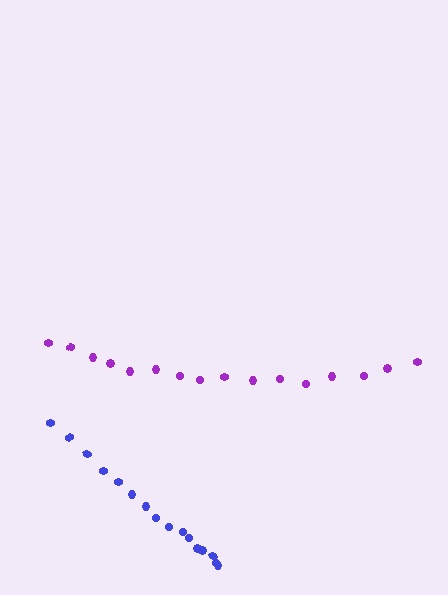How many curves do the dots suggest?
There are 2 distinct paths.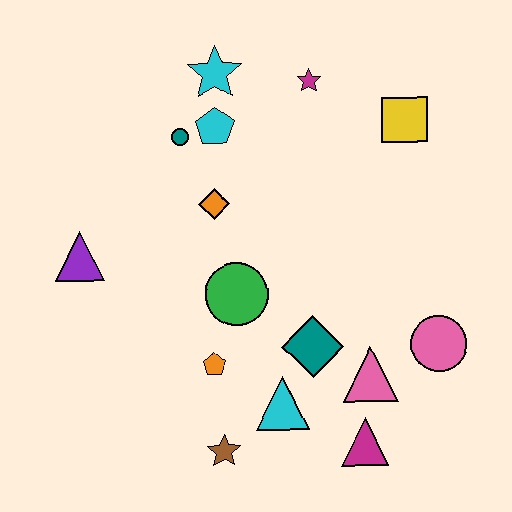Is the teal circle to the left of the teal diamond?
Yes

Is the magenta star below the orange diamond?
No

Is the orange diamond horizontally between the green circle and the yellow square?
No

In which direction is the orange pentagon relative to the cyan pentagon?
The orange pentagon is below the cyan pentagon.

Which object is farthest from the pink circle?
The purple triangle is farthest from the pink circle.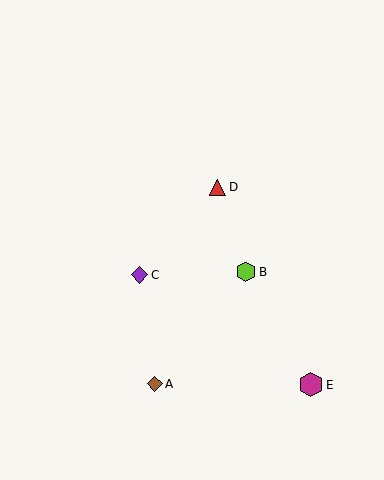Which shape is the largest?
The magenta hexagon (labeled E) is the largest.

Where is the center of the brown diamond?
The center of the brown diamond is at (155, 384).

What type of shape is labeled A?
Shape A is a brown diamond.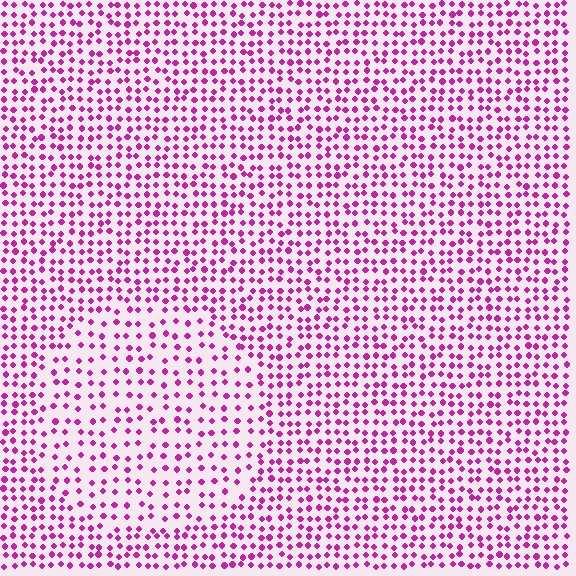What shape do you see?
I see a circle.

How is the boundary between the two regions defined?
The boundary is defined by a change in element density (approximately 1.6x ratio). All elements are the same color, size, and shape.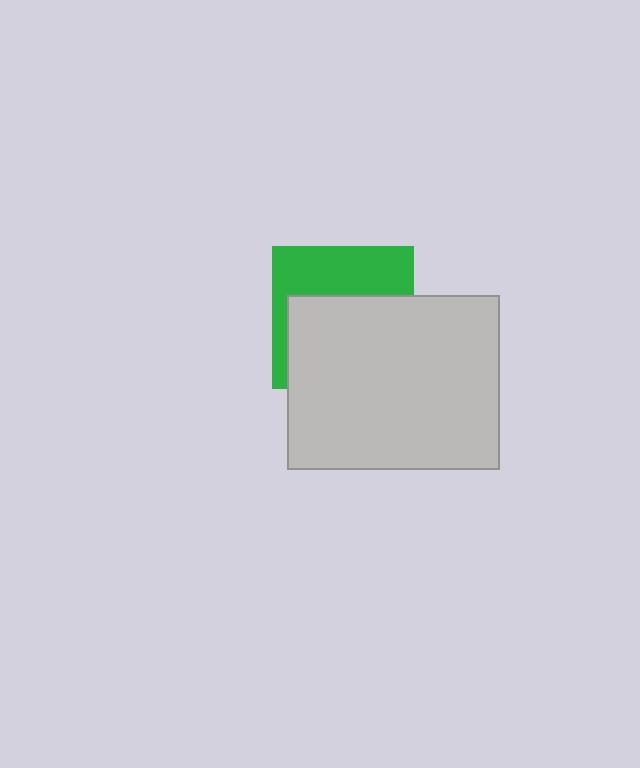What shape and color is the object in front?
The object in front is a light gray rectangle.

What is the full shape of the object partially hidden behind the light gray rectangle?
The partially hidden object is a green square.